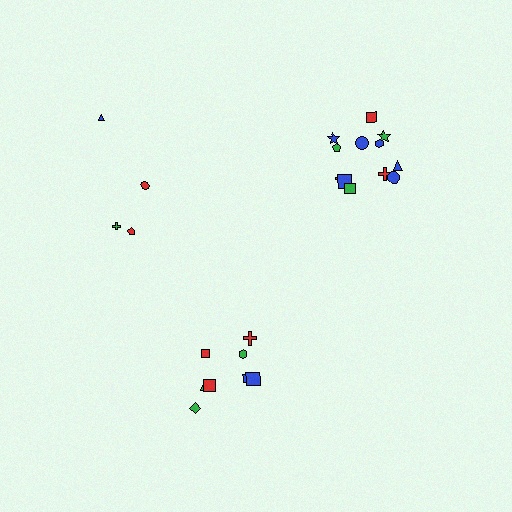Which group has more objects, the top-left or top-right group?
The top-right group.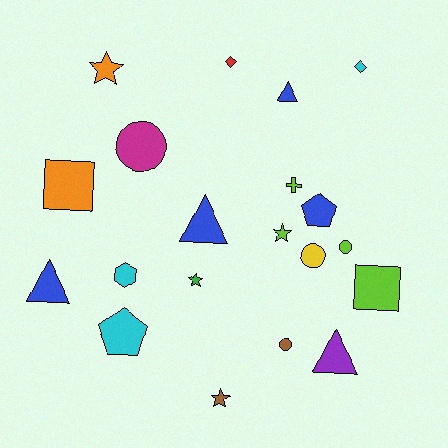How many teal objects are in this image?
There are no teal objects.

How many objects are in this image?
There are 20 objects.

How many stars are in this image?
There are 4 stars.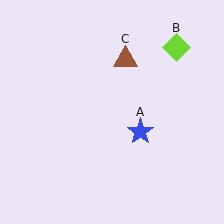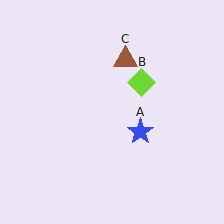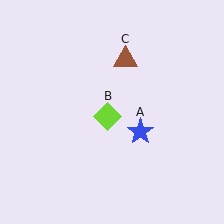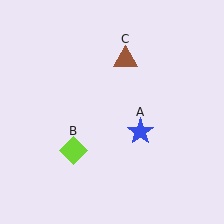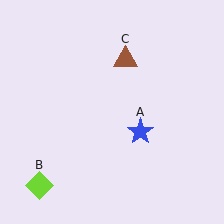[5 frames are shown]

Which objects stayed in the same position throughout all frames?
Blue star (object A) and brown triangle (object C) remained stationary.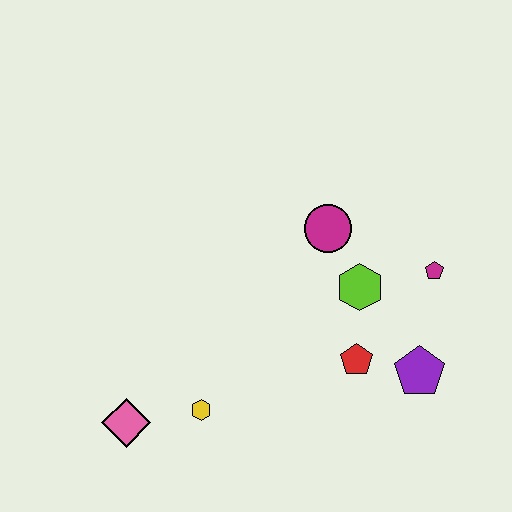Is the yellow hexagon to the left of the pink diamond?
No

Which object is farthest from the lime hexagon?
The pink diamond is farthest from the lime hexagon.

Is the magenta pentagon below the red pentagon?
No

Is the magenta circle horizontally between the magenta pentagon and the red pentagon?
No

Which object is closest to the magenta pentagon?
The lime hexagon is closest to the magenta pentagon.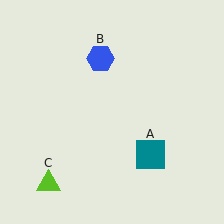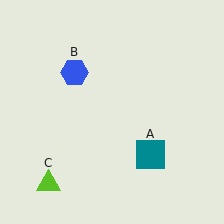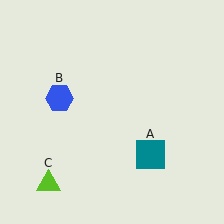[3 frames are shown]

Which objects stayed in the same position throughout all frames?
Teal square (object A) and lime triangle (object C) remained stationary.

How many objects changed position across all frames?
1 object changed position: blue hexagon (object B).